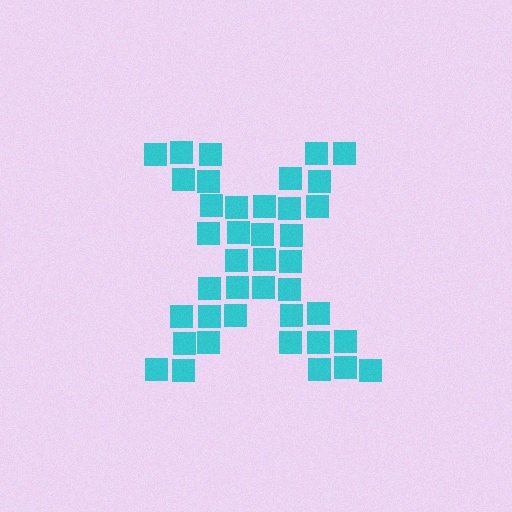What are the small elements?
The small elements are squares.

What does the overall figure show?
The overall figure shows the letter X.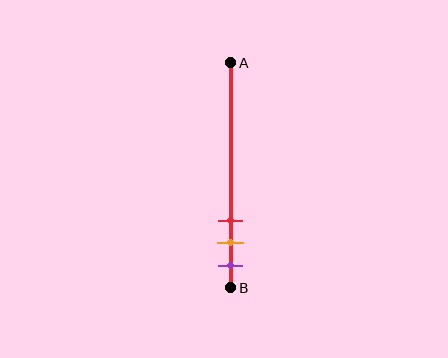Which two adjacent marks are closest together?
The orange and purple marks are the closest adjacent pair.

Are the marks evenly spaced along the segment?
Yes, the marks are approximately evenly spaced.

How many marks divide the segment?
There are 3 marks dividing the segment.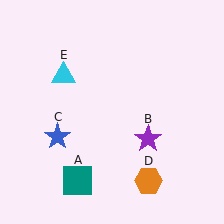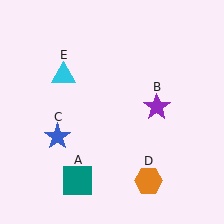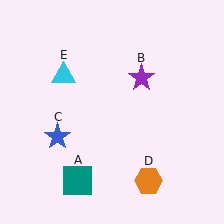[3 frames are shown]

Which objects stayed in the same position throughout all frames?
Teal square (object A) and blue star (object C) and orange hexagon (object D) and cyan triangle (object E) remained stationary.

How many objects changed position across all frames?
1 object changed position: purple star (object B).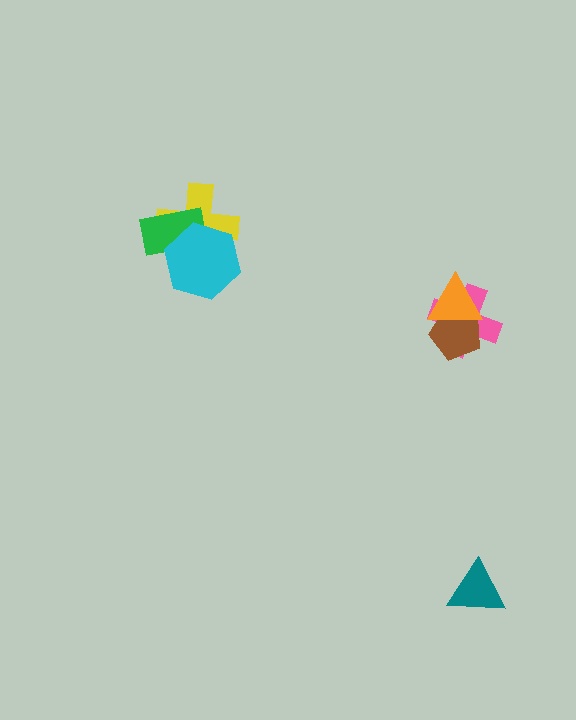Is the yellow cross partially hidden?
Yes, it is partially covered by another shape.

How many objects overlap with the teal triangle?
0 objects overlap with the teal triangle.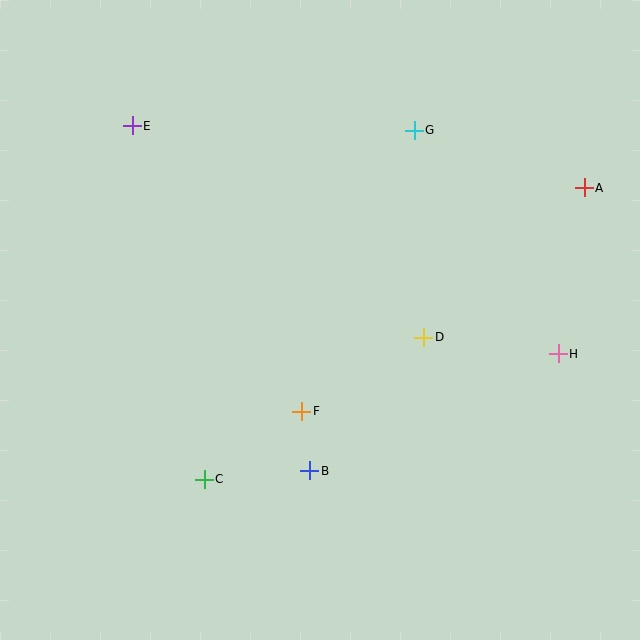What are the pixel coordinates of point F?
Point F is at (302, 411).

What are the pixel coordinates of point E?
Point E is at (132, 126).